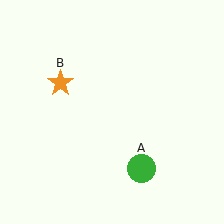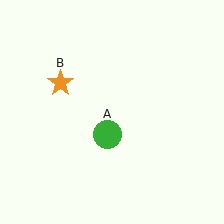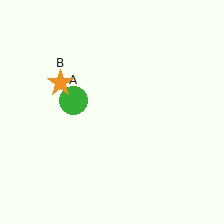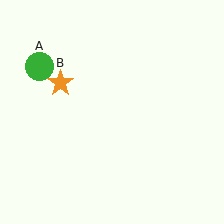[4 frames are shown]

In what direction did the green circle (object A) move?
The green circle (object A) moved up and to the left.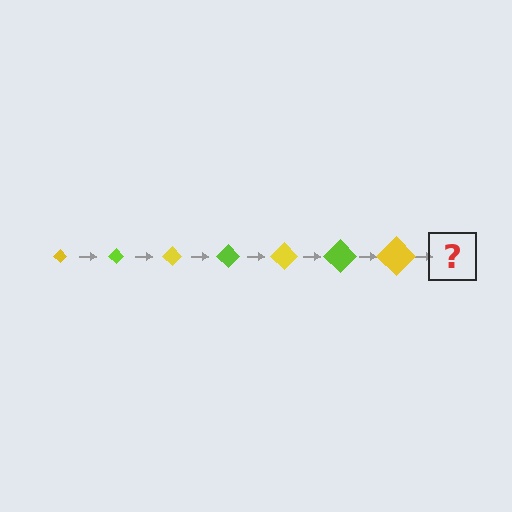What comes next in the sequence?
The next element should be a lime diamond, larger than the previous one.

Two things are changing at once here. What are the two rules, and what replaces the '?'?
The two rules are that the diamond grows larger each step and the color cycles through yellow and lime. The '?' should be a lime diamond, larger than the previous one.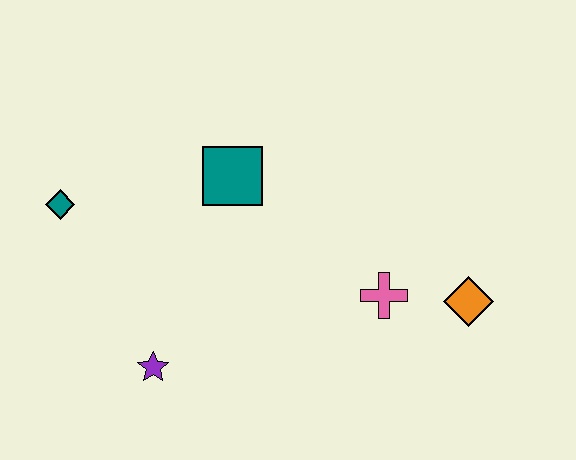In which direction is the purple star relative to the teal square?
The purple star is below the teal square.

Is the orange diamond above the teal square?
No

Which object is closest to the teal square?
The teal diamond is closest to the teal square.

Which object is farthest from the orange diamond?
The teal diamond is farthest from the orange diamond.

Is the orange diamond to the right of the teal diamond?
Yes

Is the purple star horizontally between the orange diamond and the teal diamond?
Yes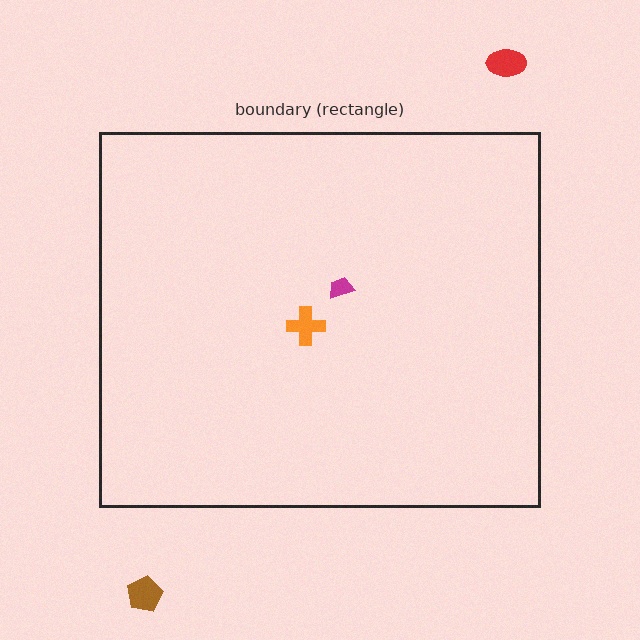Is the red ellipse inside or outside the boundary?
Outside.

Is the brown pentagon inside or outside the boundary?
Outside.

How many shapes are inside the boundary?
2 inside, 2 outside.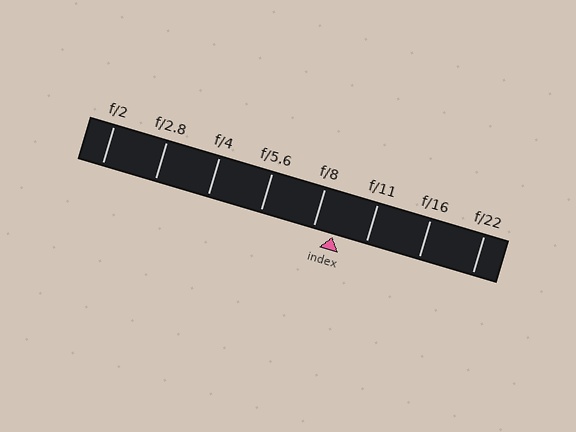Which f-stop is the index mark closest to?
The index mark is closest to f/8.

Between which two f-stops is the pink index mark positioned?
The index mark is between f/8 and f/11.